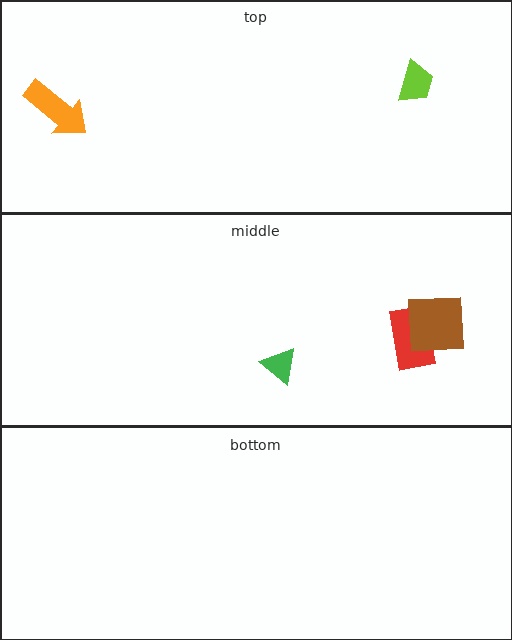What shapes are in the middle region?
The red rectangle, the brown square, the green triangle.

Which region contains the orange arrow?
The top region.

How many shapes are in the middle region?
3.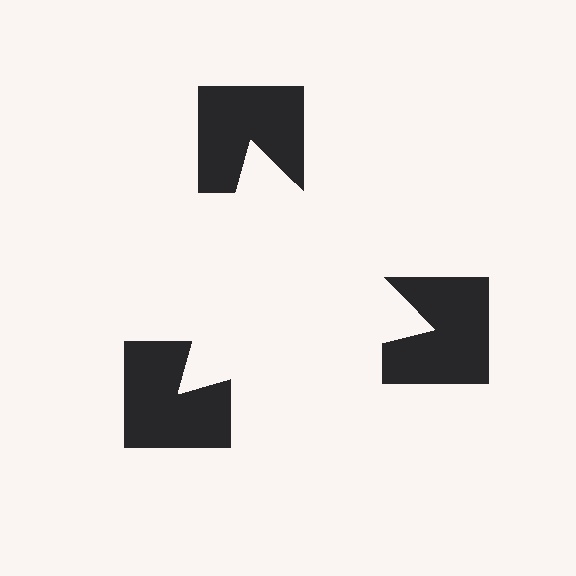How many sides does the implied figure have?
3 sides.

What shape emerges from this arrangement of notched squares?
An illusory triangle — its edges are inferred from the aligned wedge cuts in the notched squares, not physically drawn.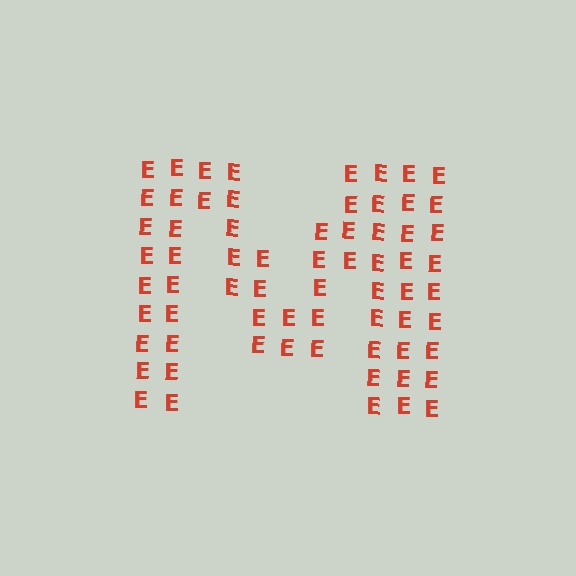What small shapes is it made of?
It is made of small letter E's.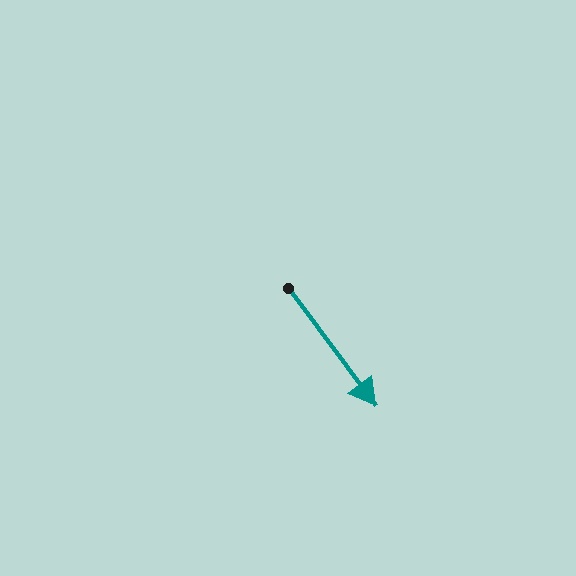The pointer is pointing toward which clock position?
Roughly 5 o'clock.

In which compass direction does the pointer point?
Southeast.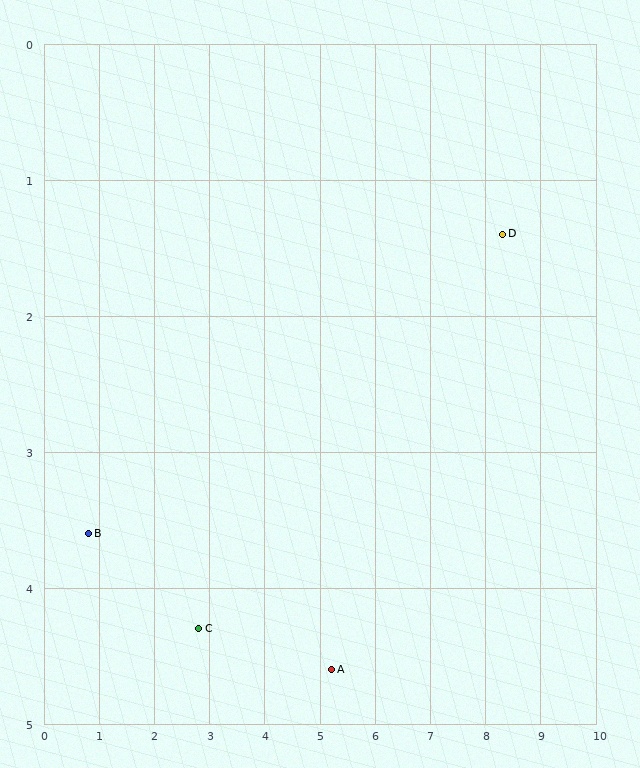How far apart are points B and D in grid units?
Points B and D are about 7.8 grid units apart.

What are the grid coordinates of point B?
Point B is at approximately (0.8, 3.6).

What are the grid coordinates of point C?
Point C is at approximately (2.8, 4.3).